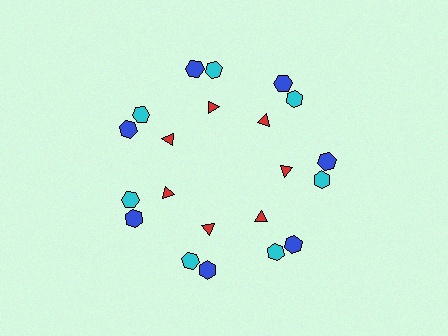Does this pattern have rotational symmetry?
Yes, this pattern has 7-fold rotational symmetry. It looks the same after rotating 51 degrees around the center.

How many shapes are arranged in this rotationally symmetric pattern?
There are 21 shapes, arranged in 7 groups of 3.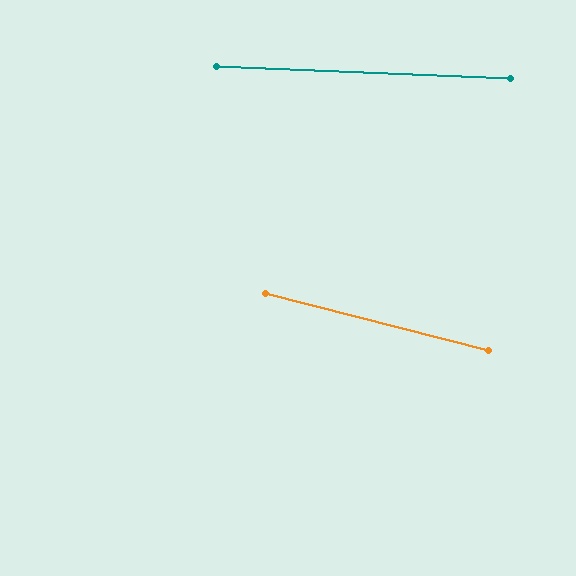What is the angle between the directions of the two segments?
Approximately 12 degrees.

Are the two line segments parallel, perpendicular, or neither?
Neither parallel nor perpendicular — they differ by about 12°.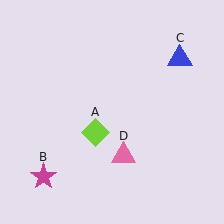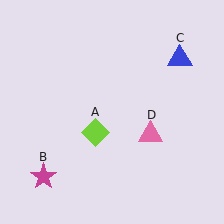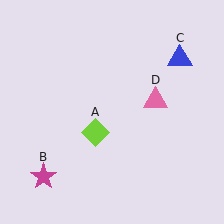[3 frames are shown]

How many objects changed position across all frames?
1 object changed position: pink triangle (object D).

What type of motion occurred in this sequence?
The pink triangle (object D) rotated counterclockwise around the center of the scene.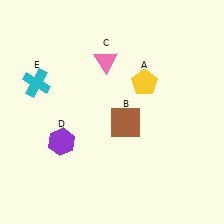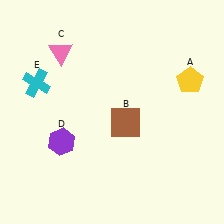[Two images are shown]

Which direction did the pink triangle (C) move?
The pink triangle (C) moved left.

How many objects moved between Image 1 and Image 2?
2 objects moved between the two images.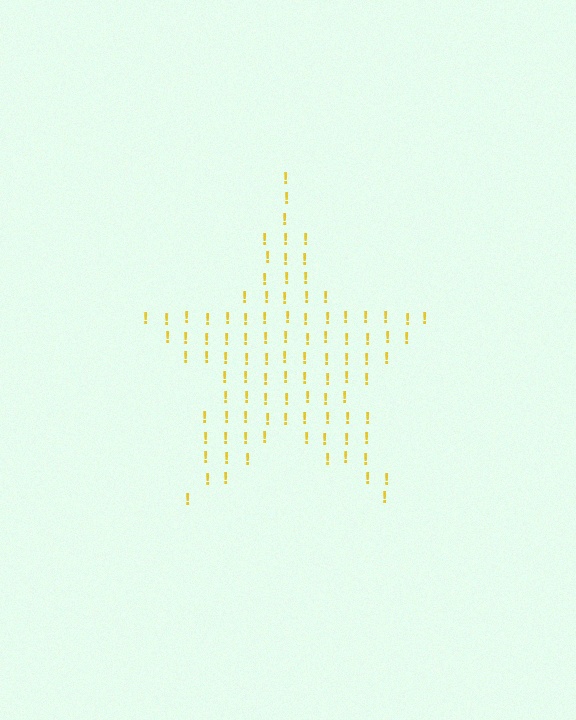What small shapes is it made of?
It is made of small exclamation marks.